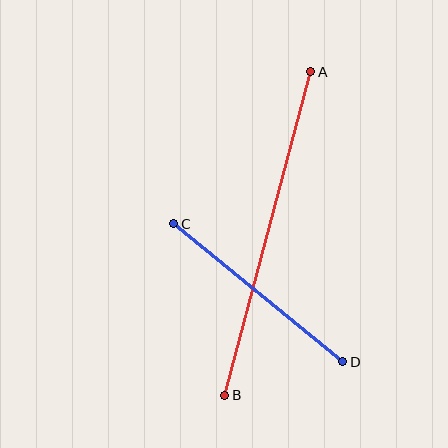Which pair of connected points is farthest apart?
Points A and B are farthest apart.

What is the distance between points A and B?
The distance is approximately 334 pixels.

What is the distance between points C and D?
The distance is approximately 218 pixels.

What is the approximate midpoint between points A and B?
The midpoint is at approximately (268, 234) pixels.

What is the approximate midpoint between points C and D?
The midpoint is at approximately (258, 293) pixels.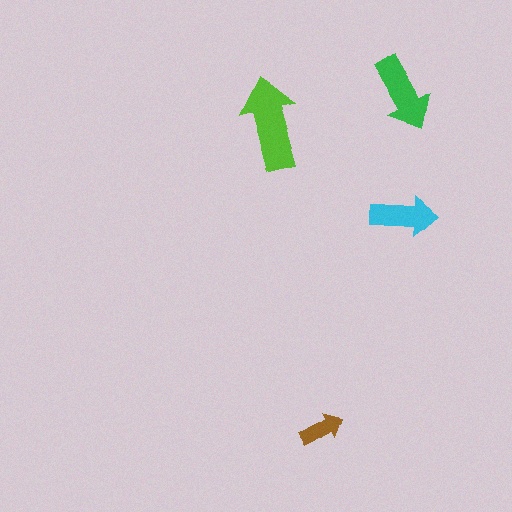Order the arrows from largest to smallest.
the lime one, the green one, the cyan one, the brown one.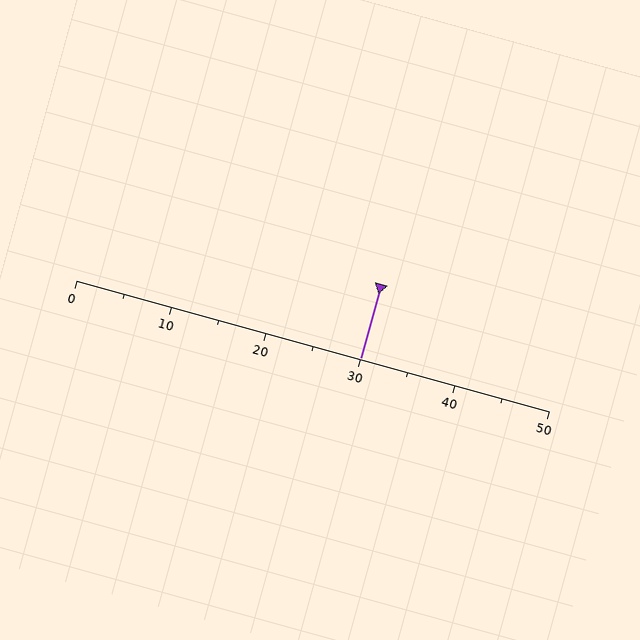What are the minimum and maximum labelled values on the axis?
The axis runs from 0 to 50.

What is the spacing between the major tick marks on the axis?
The major ticks are spaced 10 apart.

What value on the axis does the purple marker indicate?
The marker indicates approximately 30.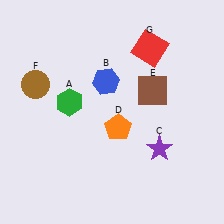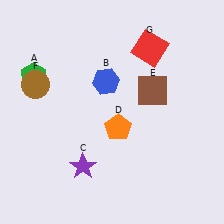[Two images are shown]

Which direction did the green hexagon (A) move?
The green hexagon (A) moved left.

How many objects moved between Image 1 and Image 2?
2 objects moved between the two images.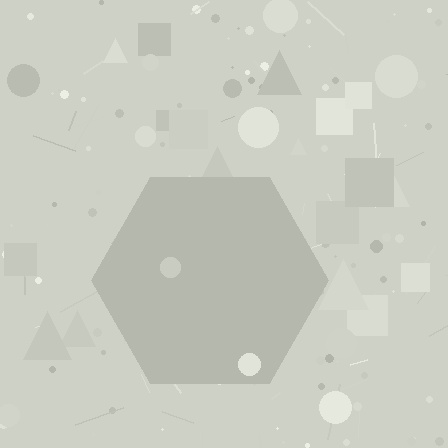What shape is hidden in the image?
A hexagon is hidden in the image.